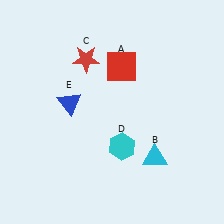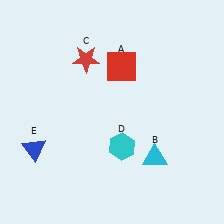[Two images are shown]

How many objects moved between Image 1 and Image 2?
1 object moved between the two images.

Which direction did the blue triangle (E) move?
The blue triangle (E) moved down.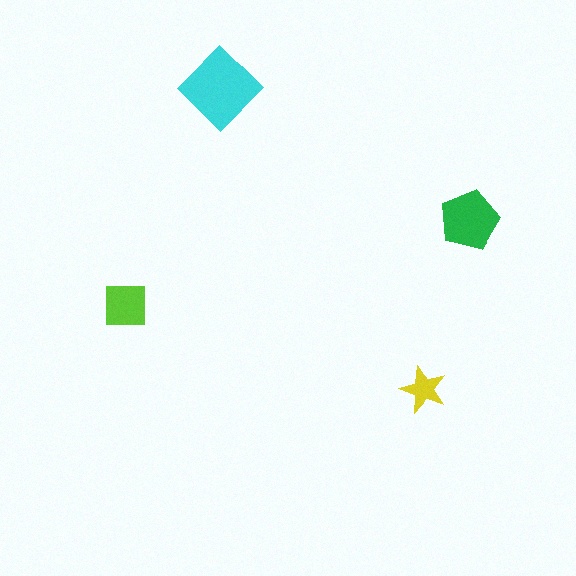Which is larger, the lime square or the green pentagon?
The green pentagon.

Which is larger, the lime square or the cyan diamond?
The cyan diamond.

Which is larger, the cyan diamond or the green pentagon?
The cyan diamond.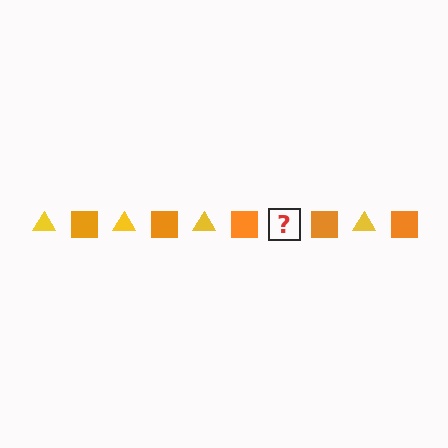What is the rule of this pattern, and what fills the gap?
The rule is that the pattern alternates between yellow triangle and orange square. The gap should be filled with a yellow triangle.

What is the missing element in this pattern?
The missing element is a yellow triangle.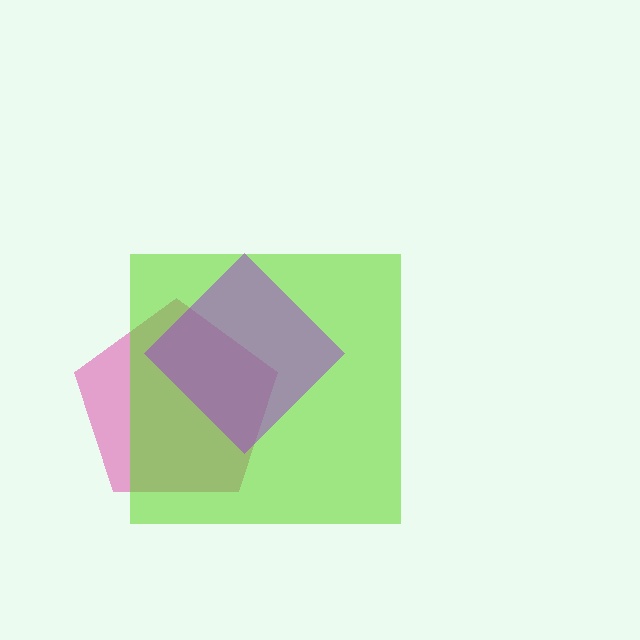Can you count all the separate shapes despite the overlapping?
Yes, there are 3 separate shapes.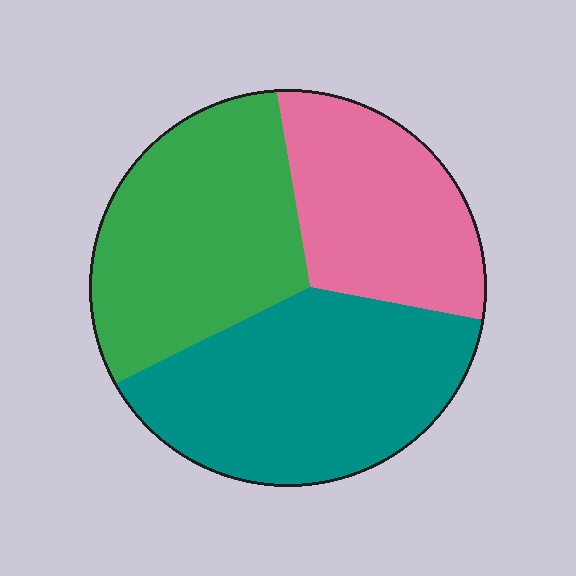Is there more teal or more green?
Teal.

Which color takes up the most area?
Teal, at roughly 40%.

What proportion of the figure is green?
Green takes up about one third (1/3) of the figure.